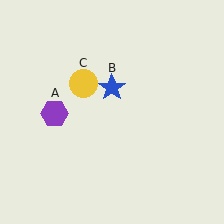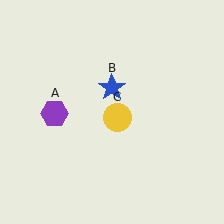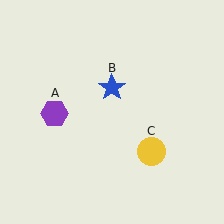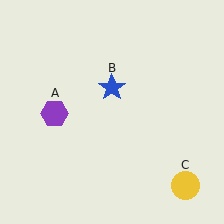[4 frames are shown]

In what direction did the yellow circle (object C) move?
The yellow circle (object C) moved down and to the right.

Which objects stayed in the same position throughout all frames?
Purple hexagon (object A) and blue star (object B) remained stationary.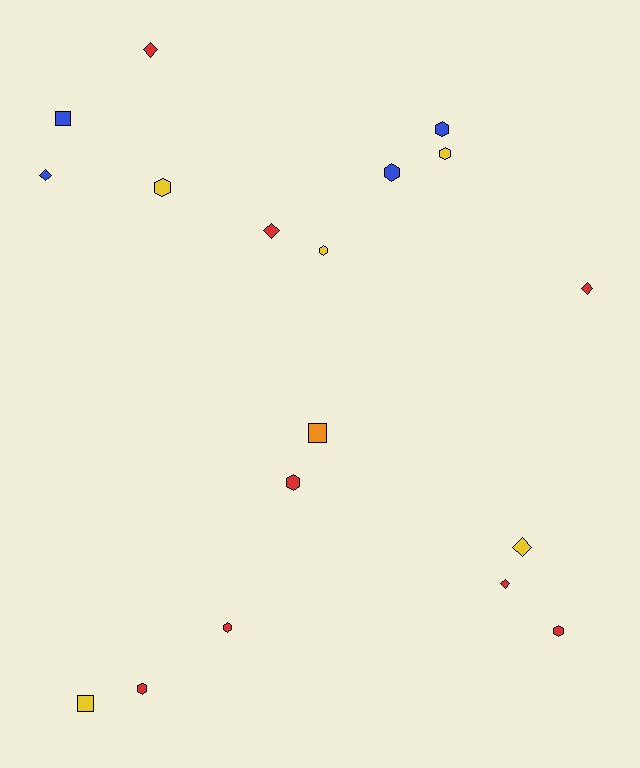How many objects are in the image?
There are 18 objects.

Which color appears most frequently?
Red, with 8 objects.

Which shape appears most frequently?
Hexagon, with 9 objects.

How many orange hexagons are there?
There are no orange hexagons.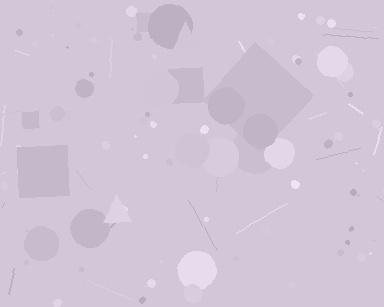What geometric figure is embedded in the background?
A diamond is embedded in the background.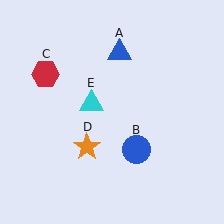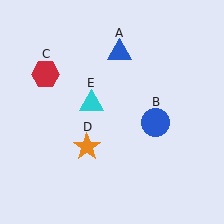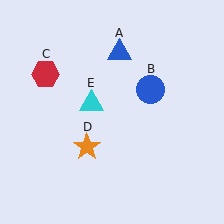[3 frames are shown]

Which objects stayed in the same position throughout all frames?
Blue triangle (object A) and red hexagon (object C) and orange star (object D) and cyan triangle (object E) remained stationary.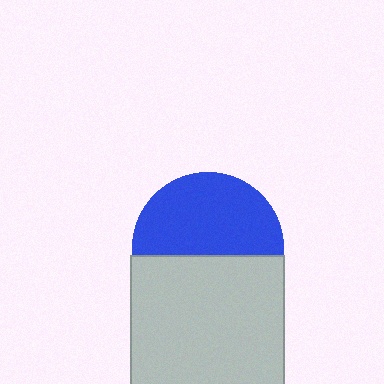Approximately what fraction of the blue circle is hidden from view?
Roughly 44% of the blue circle is hidden behind the light gray square.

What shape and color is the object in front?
The object in front is a light gray square.